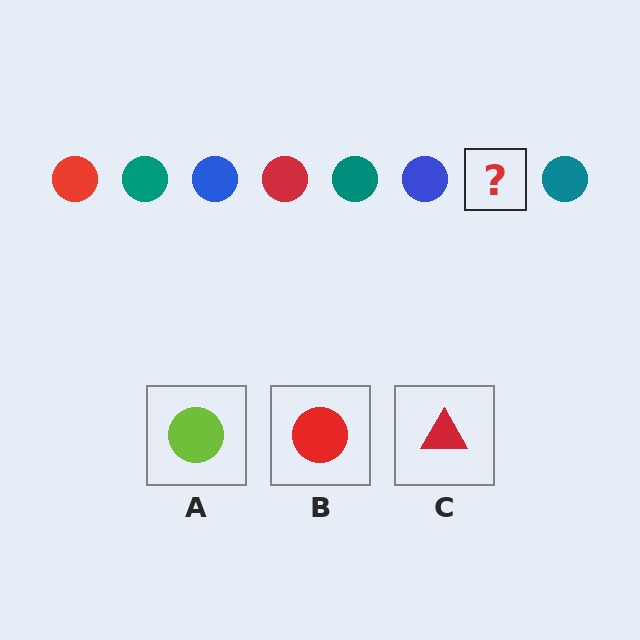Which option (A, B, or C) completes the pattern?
B.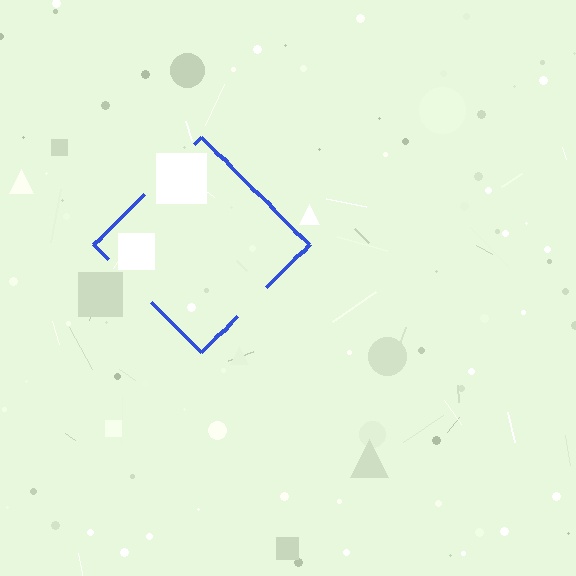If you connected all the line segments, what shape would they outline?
They would outline a diamond.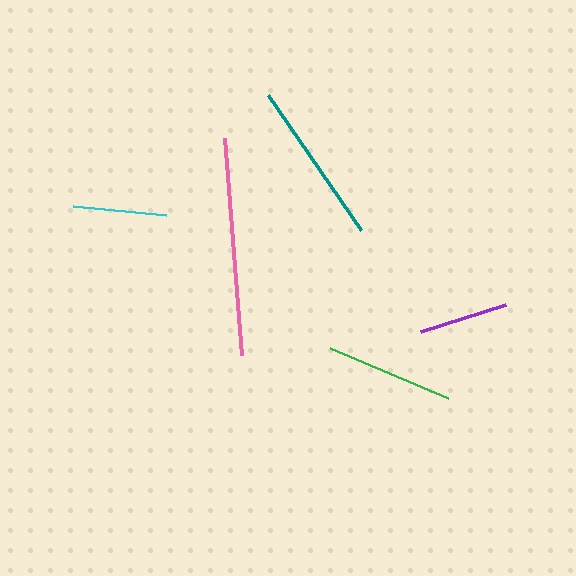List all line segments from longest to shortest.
From longest to shortest: pink, teal, green, cyan, purple.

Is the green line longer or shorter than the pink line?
The pink line is longer than the green line.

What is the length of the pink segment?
The pink segment is approximately 218 pixels long.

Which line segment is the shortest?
The purple line is the shortest at approximately 89 pixels.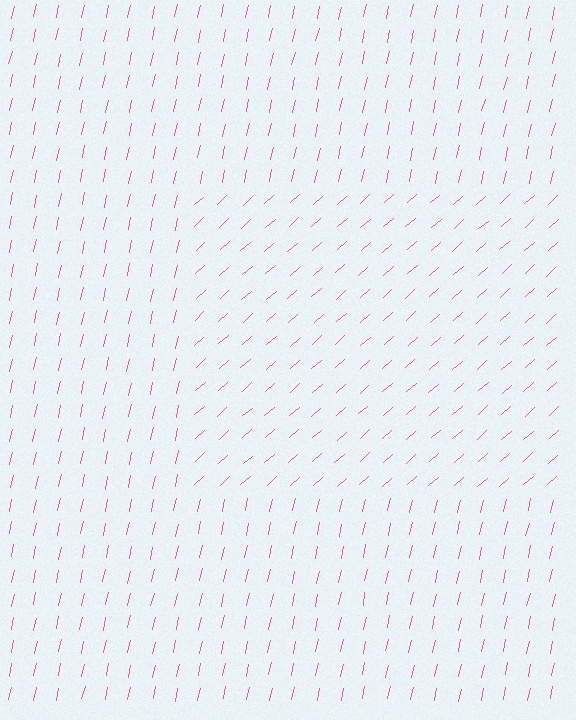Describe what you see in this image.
The image is filled with small pink line segments. A rectangle region in the image has lines oriented differently from the surrounding lines, creating a visible texture boundary.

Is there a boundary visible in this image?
Yes, there is a texture boundary formed by a change in line orientation.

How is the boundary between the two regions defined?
The boundary is defined purely by a change in line orientation (approximately 37 degrees difference). All lines are the same color and thickness.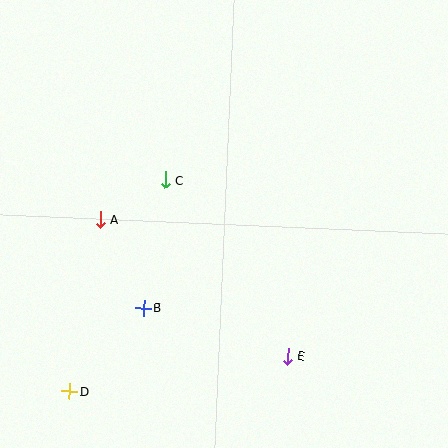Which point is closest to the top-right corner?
Point C is closest to the top-right corner.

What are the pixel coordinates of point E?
Point E is at (288, 356).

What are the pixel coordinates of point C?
Point C is at (165, 180).